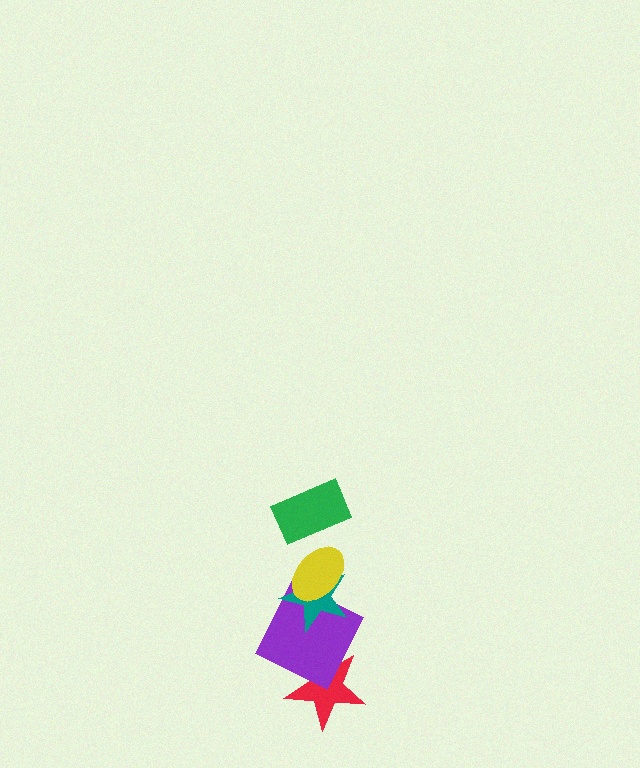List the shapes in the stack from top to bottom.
From top to bottom: the green rectangle, the yellow ellipse, the teal star, the purple square, the red star.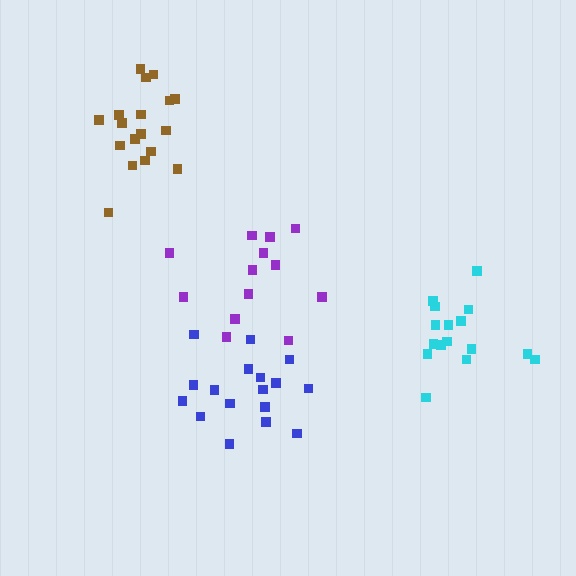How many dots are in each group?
Group 1: 14 dots, Group 2: 18 dots, Group 3: 16 dots, Group 4: 17 dots (65 total).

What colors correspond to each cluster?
The clusters are colored: purple, brown, cyan, blue.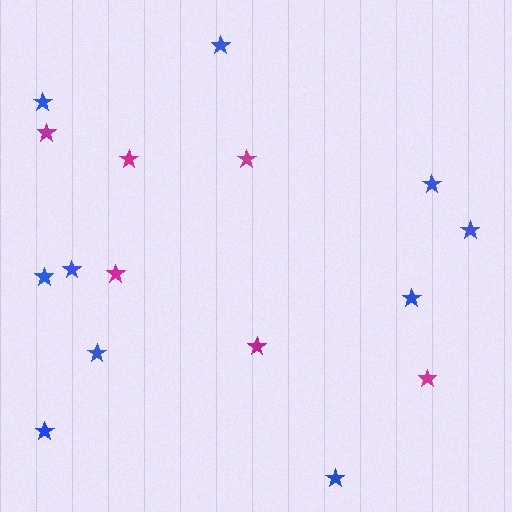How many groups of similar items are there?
There are 2 groups: one group of blue stars (10) and one group of magenta stars (6).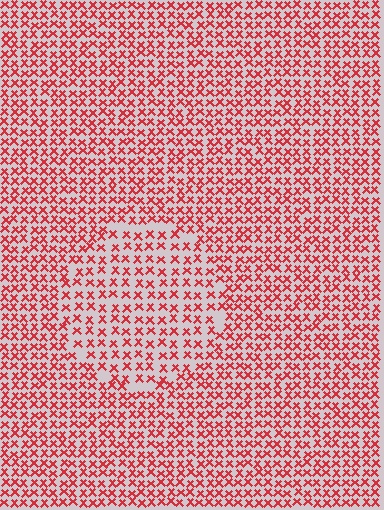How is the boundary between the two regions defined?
The boundary is defined by a change in element density (approximately 1.5x ratio). All elements are the same color, size, and shape.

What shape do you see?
I see a circle.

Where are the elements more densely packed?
The elements are more densely packed outside the circle boundary.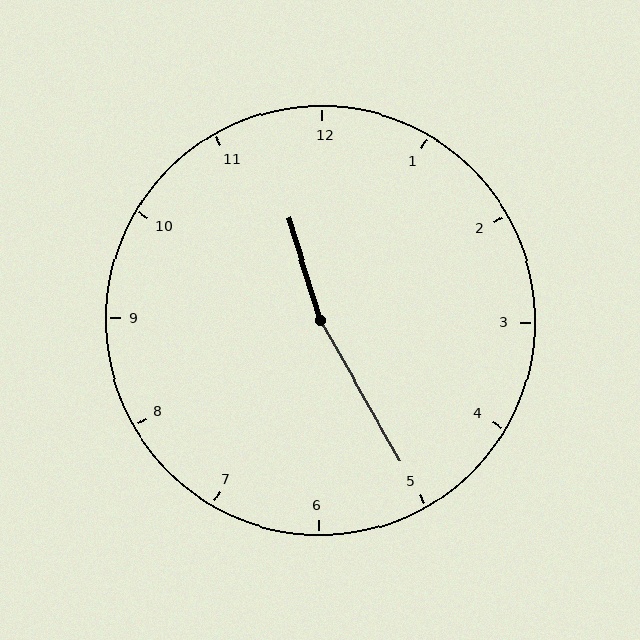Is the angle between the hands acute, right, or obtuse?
It is obtuse.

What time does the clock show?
11:25.